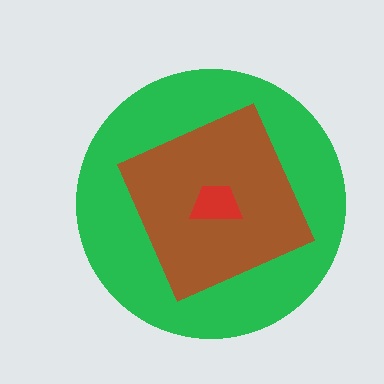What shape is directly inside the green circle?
The brown diamond.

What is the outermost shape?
The green circle.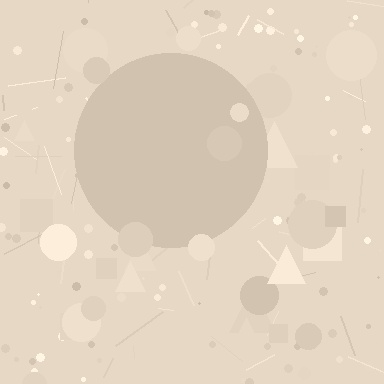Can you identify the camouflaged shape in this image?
The camouflaged shape is a circle.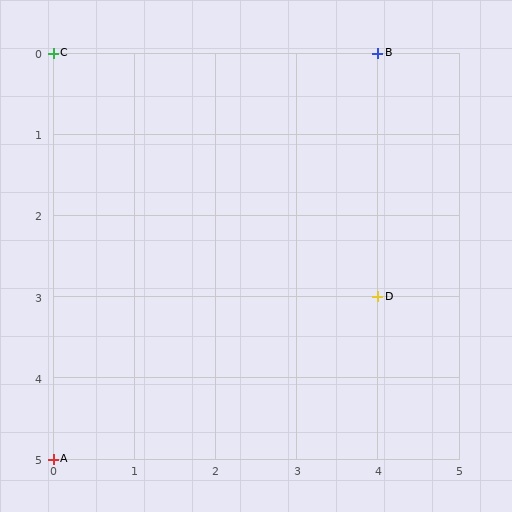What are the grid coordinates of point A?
Point A is at grid coordinates (0, 5).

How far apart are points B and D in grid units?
Points B and D are 3 rows apart.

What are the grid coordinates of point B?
Point B is at grid coordinates (4, 0).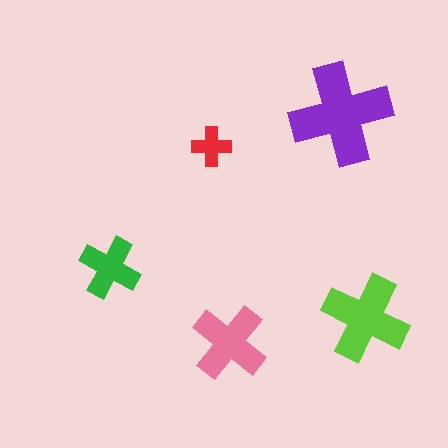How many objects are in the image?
There are 5 objects in the image.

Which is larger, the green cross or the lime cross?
The lime one.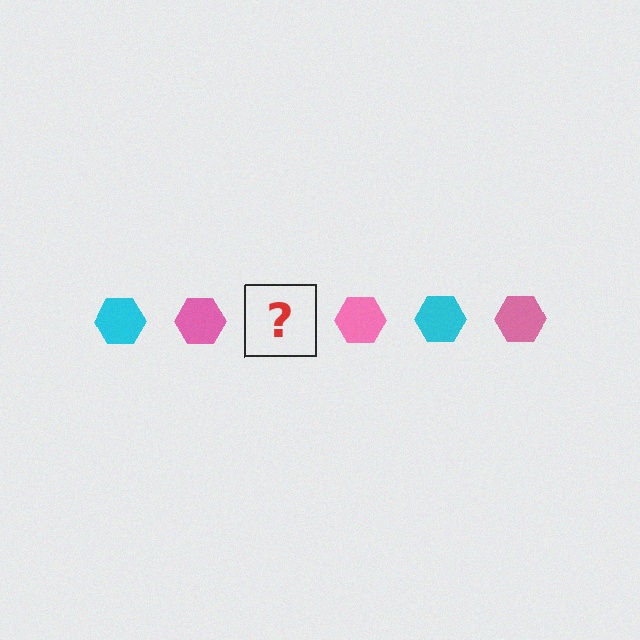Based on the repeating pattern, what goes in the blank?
The blank should be a cyan hexagon.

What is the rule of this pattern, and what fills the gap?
The rule is that the pattern cycles through cyan, pink hexagons. The gap should be filled with a cyan hexagon.